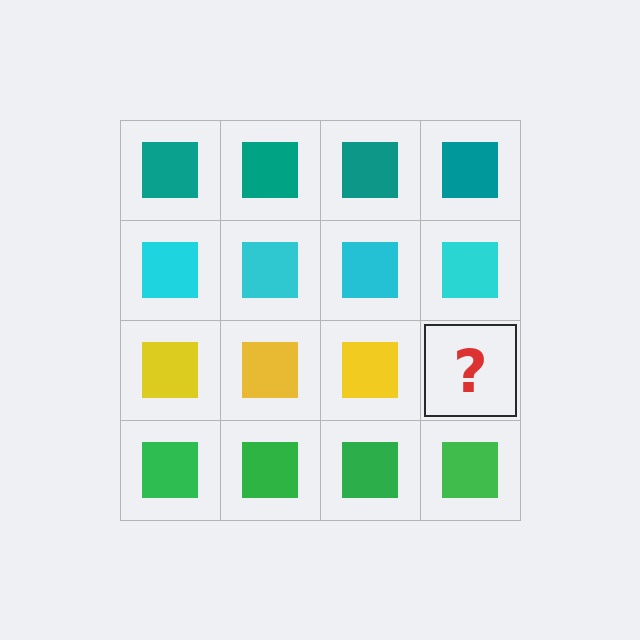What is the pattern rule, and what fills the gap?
The rule is that each row has a consistent color. The gap should be filled with a yellow square.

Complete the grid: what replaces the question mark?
The question mark should be replaced with a yellow square.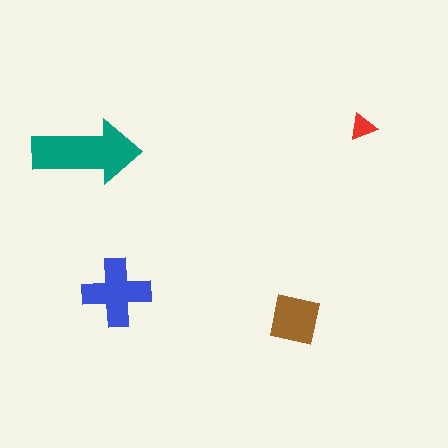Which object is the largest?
The teal arrow.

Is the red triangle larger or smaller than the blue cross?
Smaller.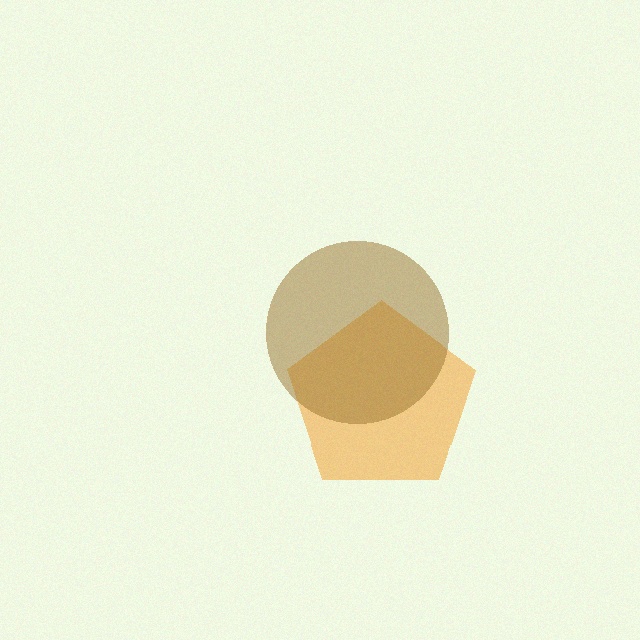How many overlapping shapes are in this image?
There are 2 overlapping shapes in the image.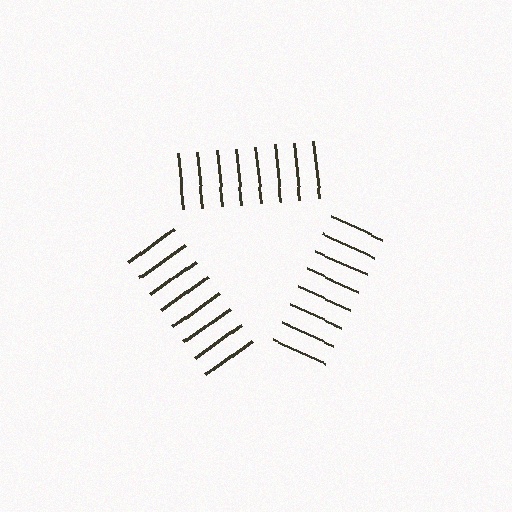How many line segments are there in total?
24 — 8 along each of the 3 edges.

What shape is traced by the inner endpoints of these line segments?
An illusory triangle — the line segments terminate on its edges but no continuous stroke is drawn.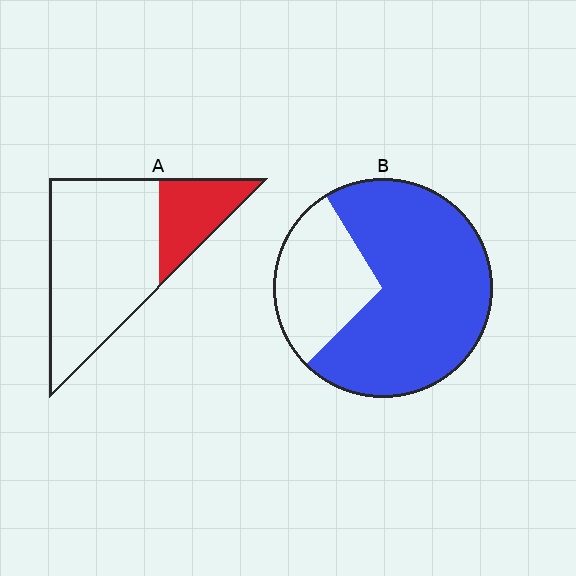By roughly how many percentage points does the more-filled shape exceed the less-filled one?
By roughly 45 percentage points (B over A).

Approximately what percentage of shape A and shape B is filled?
A is approximately 25% and B is approximately 70%.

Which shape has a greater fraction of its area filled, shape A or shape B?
Shape B.